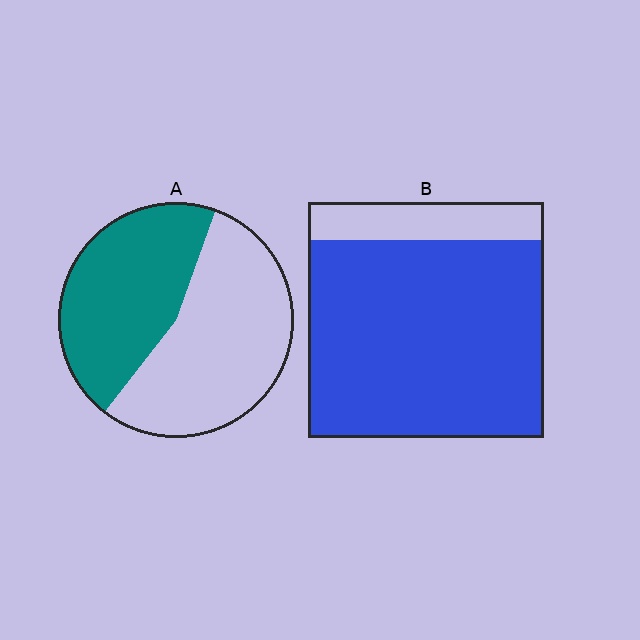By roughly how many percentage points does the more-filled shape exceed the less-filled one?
By roughly 40 percentage points (B over A).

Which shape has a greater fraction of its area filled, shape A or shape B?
Shape B.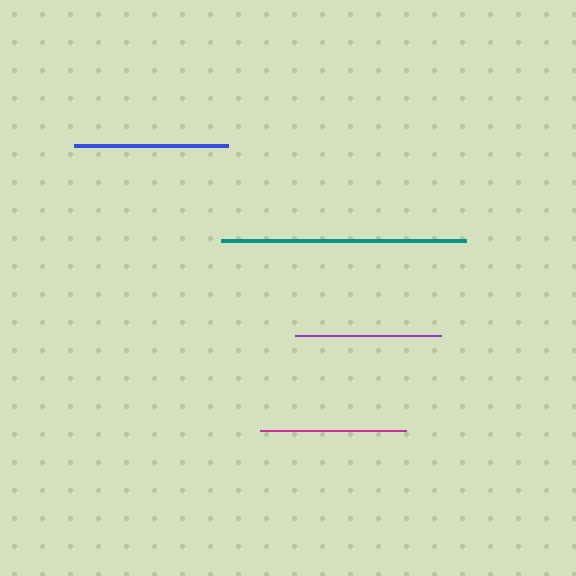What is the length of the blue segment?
The blue segment is approximately 154 pixels long.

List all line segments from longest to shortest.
From longest to shortest: teal, blue, magenta, purple.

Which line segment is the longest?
The teal line is the longest at approximately 245 pixels.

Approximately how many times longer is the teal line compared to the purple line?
The teal line is approximately 1.7 times the length of the purple line.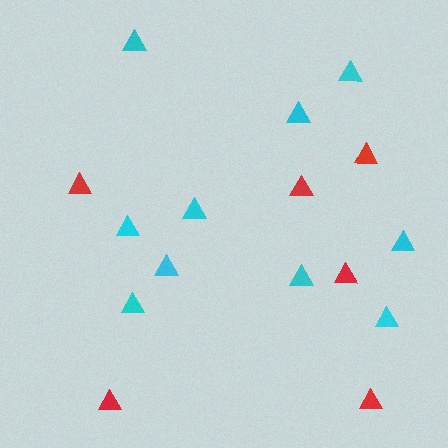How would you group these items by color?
There are 2 groups: one group of cyan triangles (10) and one group of red triangles (6).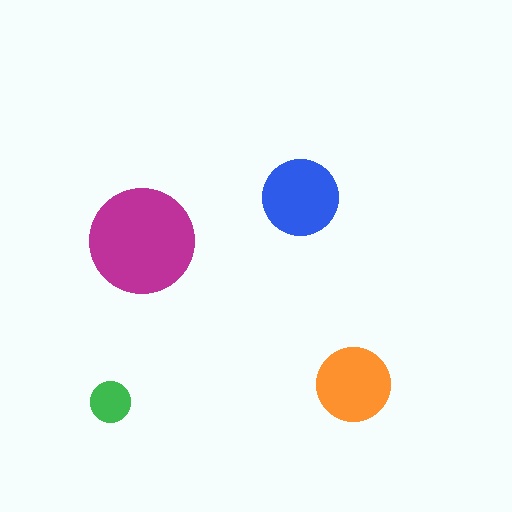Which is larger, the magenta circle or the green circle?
The magenta one.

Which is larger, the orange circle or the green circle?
The orange one.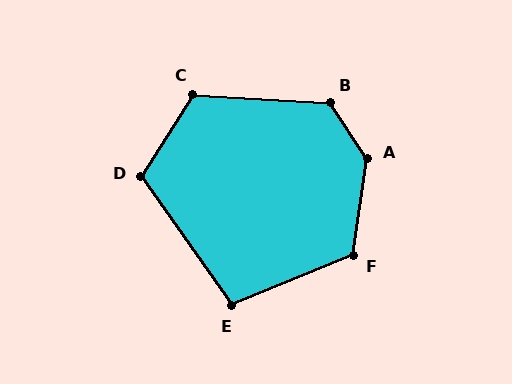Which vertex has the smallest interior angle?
E, at approximately 103 degrees.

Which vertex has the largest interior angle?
A, at approximately 139 degrees.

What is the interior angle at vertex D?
Approximately 113 degrees (obtuse).